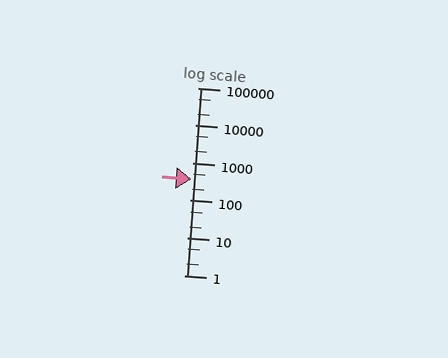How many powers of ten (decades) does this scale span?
The scale spans 5 decades, from 1 to 100000.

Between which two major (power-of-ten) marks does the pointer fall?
The pointer is between 100 and 1000.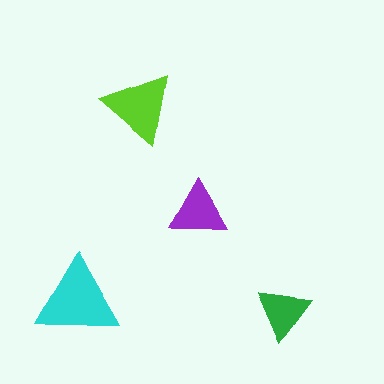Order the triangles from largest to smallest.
the cyan one, the lime one, the purple one, the green one.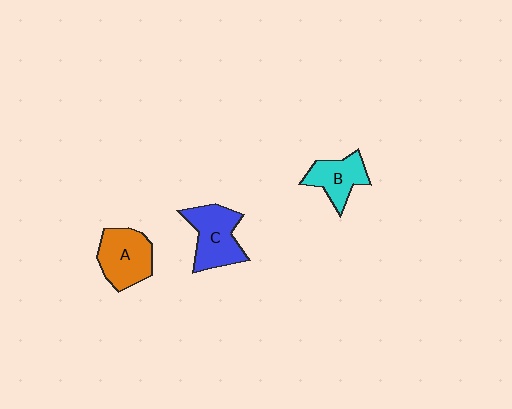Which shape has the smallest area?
Shape B (cyan).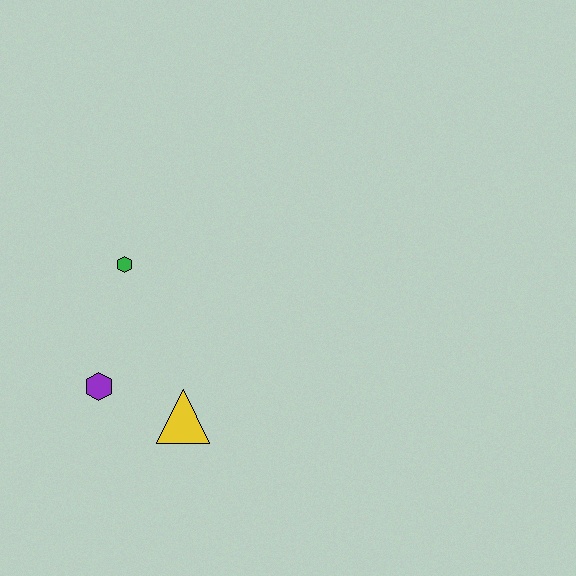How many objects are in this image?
There are 3 objects.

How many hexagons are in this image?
There are 2 hexagons.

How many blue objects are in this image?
There are no blue objects.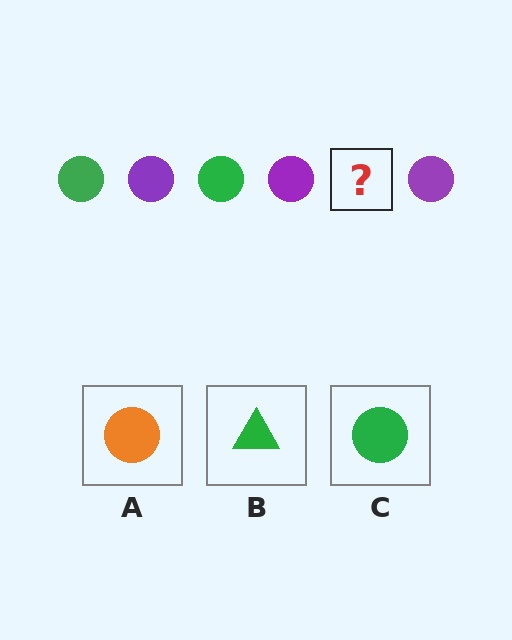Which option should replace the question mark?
Option C.